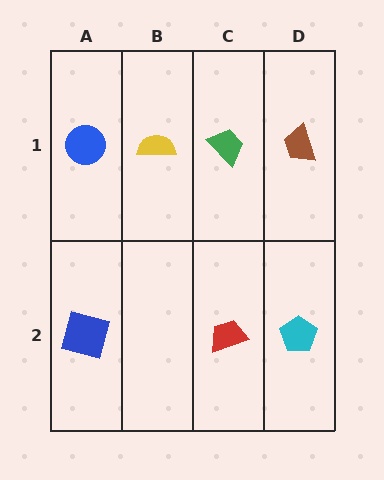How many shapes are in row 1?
4 shapes.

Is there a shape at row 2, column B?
No, that cell is empty.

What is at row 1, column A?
A blue circle.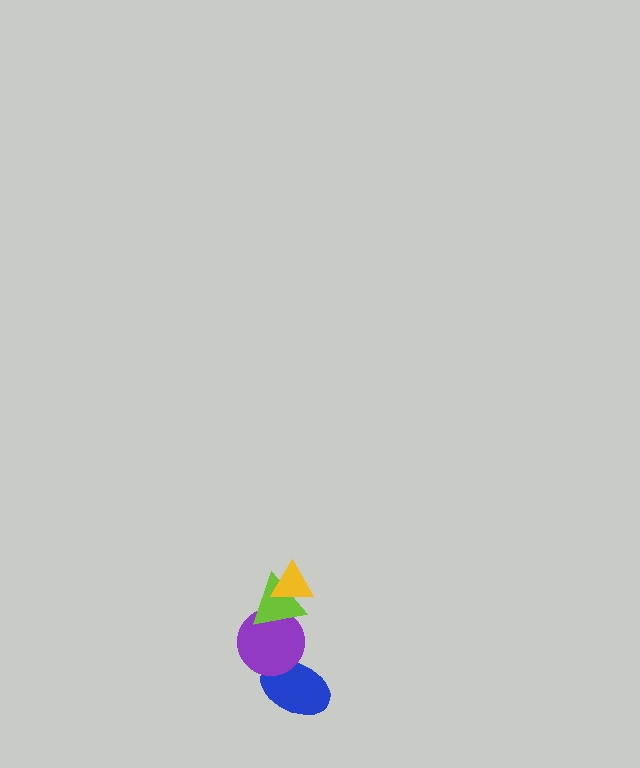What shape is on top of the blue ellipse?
The purple circle is on top of the blue ellipse.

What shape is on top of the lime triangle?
The yellow triangle is on top of the lime triangle.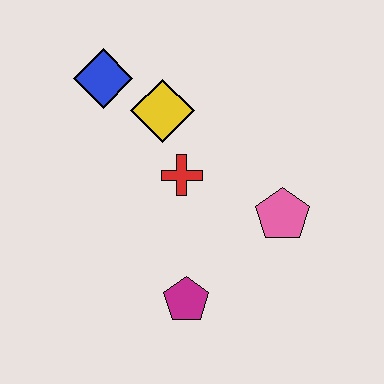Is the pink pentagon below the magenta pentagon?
No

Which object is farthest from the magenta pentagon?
The blue diamond is farthest from the magenta pentagon.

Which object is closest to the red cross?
The yellow diamond is closest to the red cross.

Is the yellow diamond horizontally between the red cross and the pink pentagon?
No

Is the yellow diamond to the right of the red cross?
No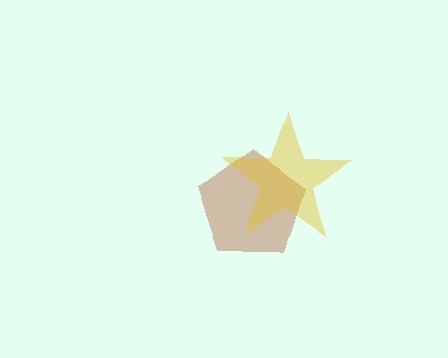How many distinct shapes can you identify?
There are 2 distinct shapes: a brown pentagon, a yellow star.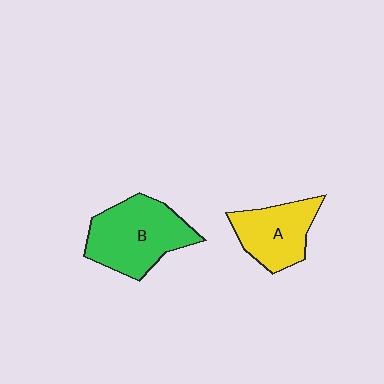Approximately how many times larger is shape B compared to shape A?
Approximately 1.4 times.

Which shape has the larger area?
Shape B (green).